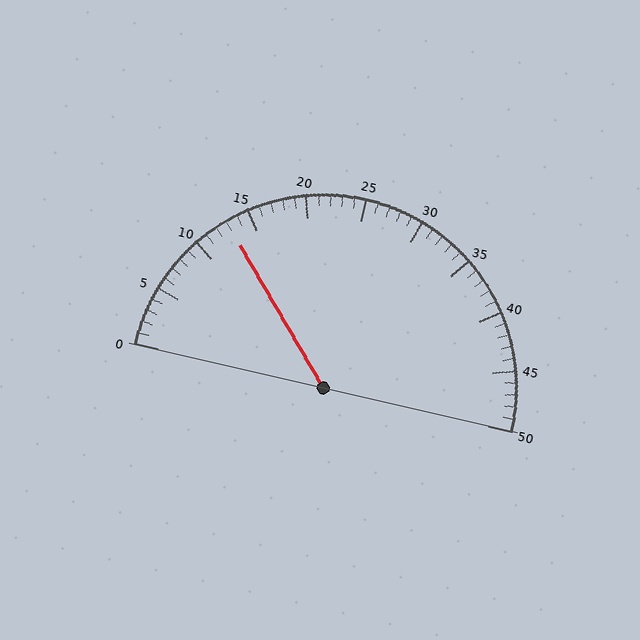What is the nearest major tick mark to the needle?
The nearest major tick mark is 15.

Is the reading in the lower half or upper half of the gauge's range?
The reading is in the lower half of the range (0 to 50).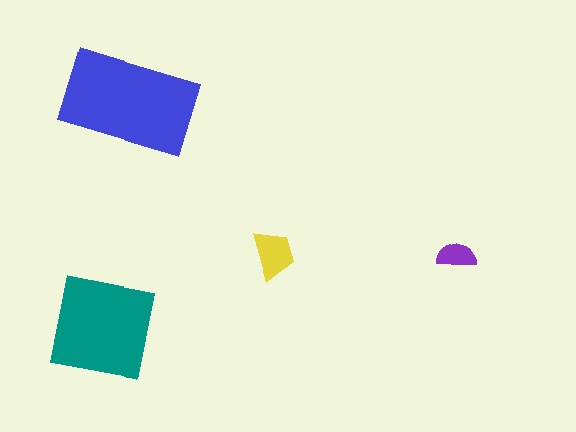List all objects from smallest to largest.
The purple semicircle, the yellow trapezoid, the teal square, the blue rectangle.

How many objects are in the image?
There are 4 objects in the image.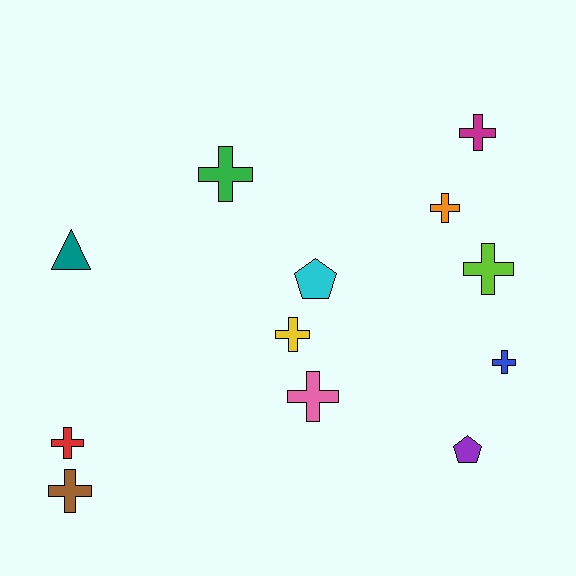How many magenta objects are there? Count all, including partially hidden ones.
There is 1 magenta object.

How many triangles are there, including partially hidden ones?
There is 1 triangle.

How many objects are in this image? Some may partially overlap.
There are 12 objects.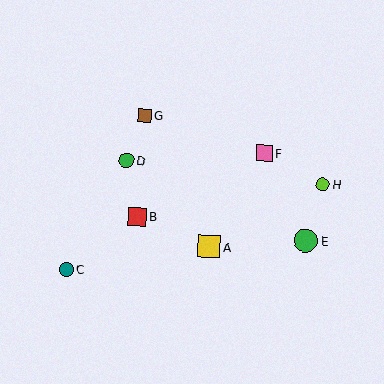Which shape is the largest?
The green circle (labeled E) is the largest.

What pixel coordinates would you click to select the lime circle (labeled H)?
Click at (323, 185) to select the lime circle H.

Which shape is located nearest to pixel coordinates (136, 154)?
The green circle (labeled D) at (127, 160) is nearest to that location.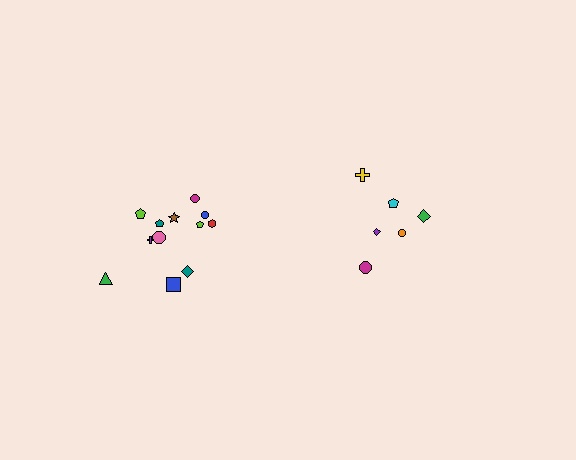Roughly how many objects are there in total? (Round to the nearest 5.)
Roughly 20 objects in total.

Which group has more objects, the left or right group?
The left group.